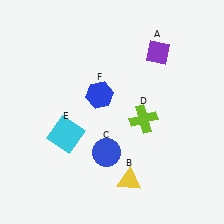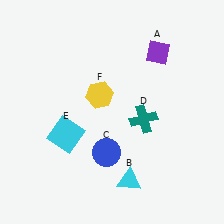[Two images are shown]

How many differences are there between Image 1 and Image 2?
There are 3 differences between the two images.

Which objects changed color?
B changed from yellow to cyan. D changed from lime to teal. F changed from blue to yellow.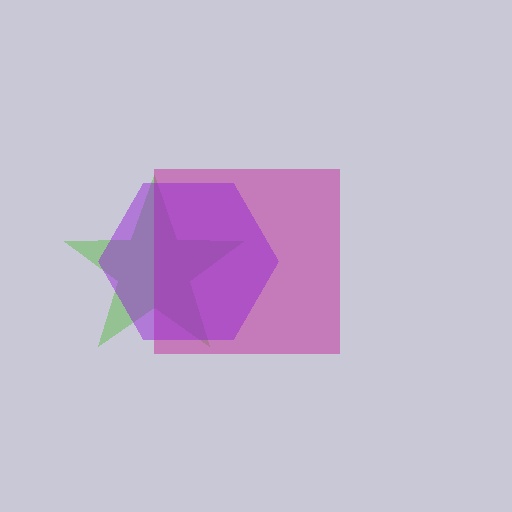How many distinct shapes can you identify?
There are 3 distinct shapes: a lime star, a magenta square, a purple hexagon.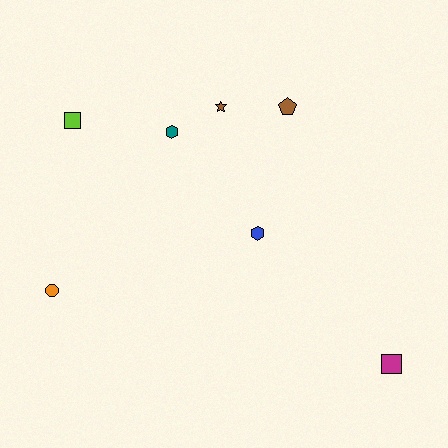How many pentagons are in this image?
There is 1 pentagon.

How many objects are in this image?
There are 7 objects.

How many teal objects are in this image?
There is 1 teal object.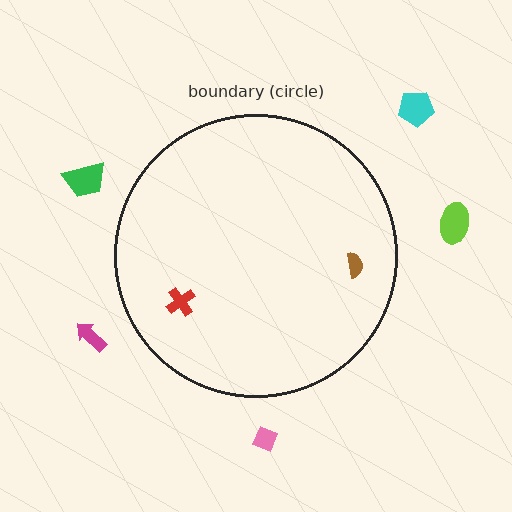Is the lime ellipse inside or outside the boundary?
Outside.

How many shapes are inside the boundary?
2 inside, 5 outside.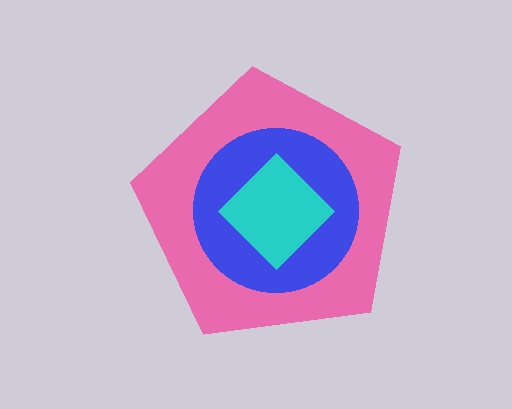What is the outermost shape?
The pink pentagon.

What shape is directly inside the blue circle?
The cyan diamond.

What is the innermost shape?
The cyan diamond.